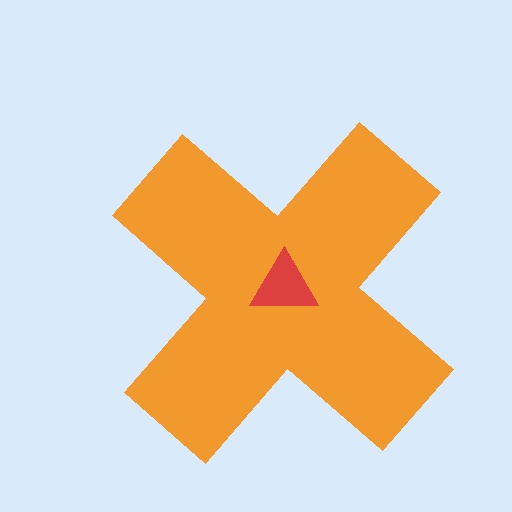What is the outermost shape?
The orange cross.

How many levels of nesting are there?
2.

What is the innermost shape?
The red triangle.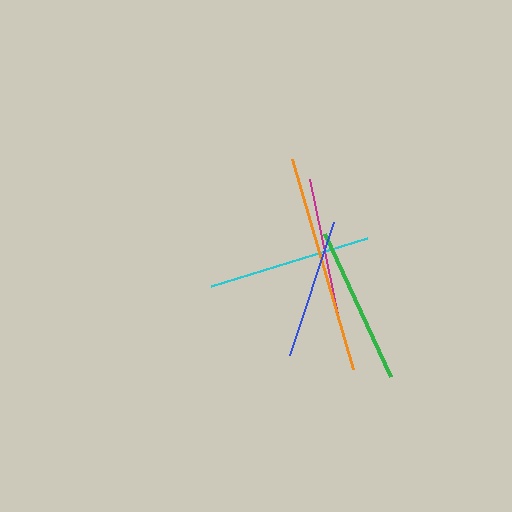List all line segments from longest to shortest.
From longest to shortest: orange, cyan, green, magenta, blue.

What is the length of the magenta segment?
The magenta segment is approximately 143 pixels long.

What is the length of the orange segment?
The orange segment is approximately 218 pixels long.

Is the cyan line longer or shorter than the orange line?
The orange line is longer than the cyan line.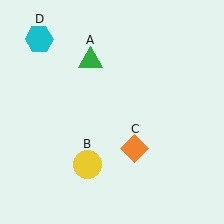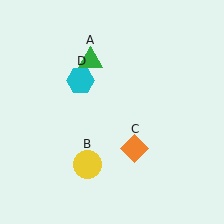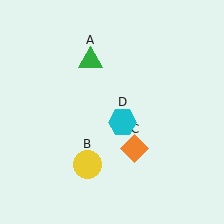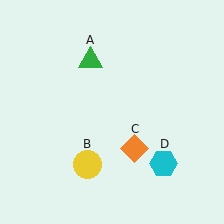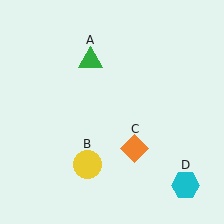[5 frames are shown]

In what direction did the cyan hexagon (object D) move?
The cyan hexagon (object D) moved down and to the right.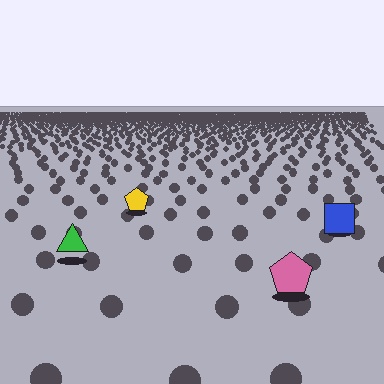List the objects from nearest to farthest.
From nearest to farthest: the pink pentagon, the green triangle, the blue square, the yellow pentagon.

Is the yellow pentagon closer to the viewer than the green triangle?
No. The green triangle is closer — you can tell from the texture gradient: the ground texture is coarser near it.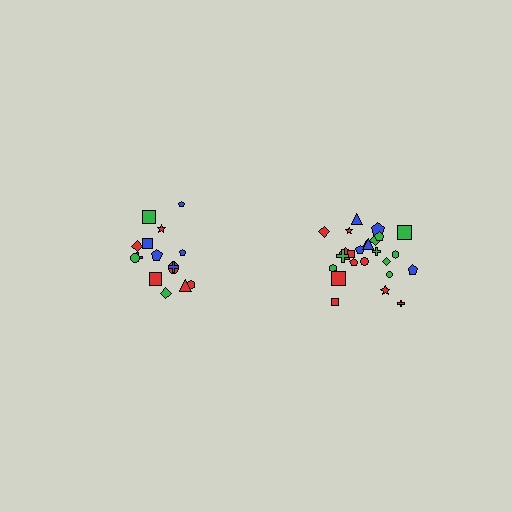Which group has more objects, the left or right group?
The right group.